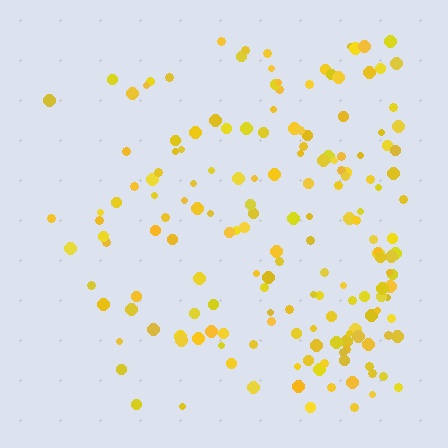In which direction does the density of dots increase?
From left to right, with the right side densest.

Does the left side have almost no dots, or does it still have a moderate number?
Still a moderate number, just noticeably fewer than the right.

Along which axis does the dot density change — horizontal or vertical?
Horizontal.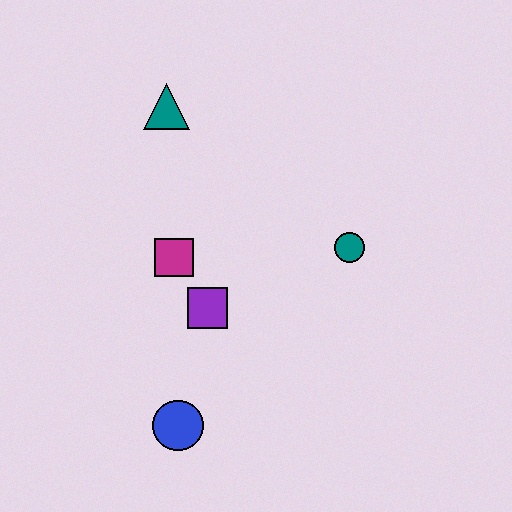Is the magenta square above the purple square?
Yes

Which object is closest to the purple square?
The magenta square is closest to the purple square.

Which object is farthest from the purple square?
The teal triangle is farthest from the purple square.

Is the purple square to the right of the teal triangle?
Yes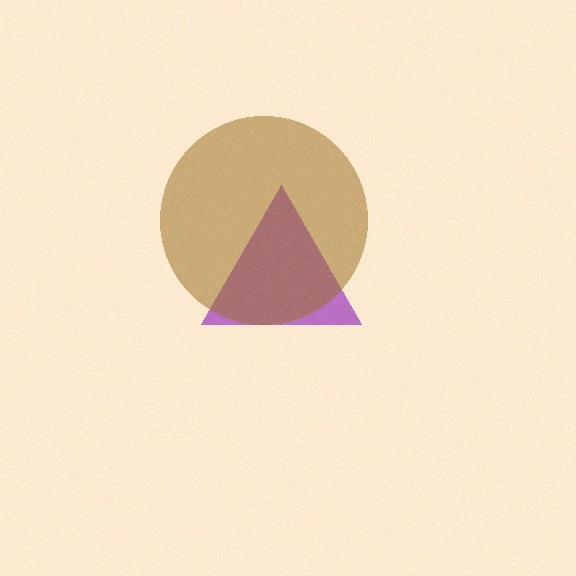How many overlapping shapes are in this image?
There are 2 overlapping shapes in the image.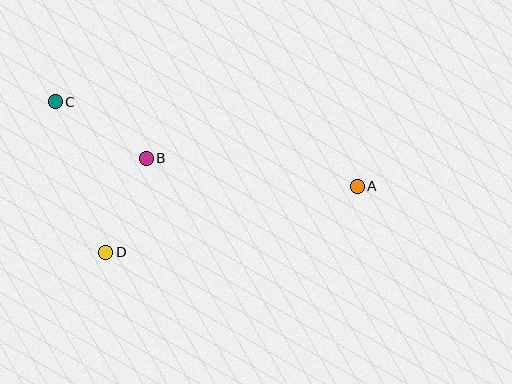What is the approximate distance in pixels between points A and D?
The distance between A and D is approximately 260 pixels.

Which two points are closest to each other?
Points B and D are closest to each other.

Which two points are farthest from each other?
Points A and C are farthest from each other.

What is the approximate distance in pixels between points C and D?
The distance between C and D is approximately 159 pixels.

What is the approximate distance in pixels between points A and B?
The distance between A and B is approximately 213 pixels.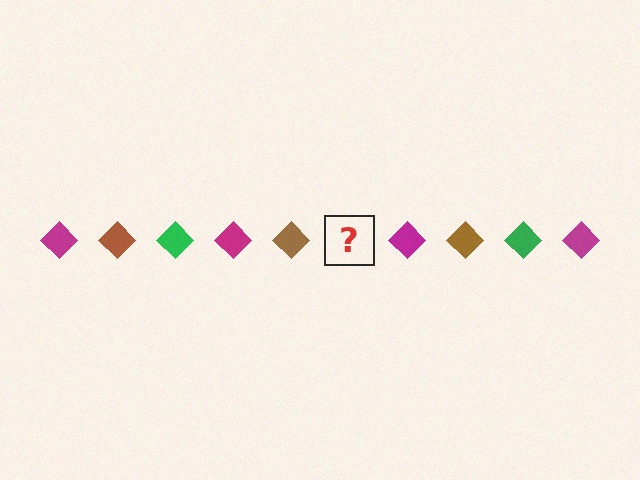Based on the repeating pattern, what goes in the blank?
The blank should be a green diamond.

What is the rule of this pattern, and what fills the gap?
The rule is that the pattern cycles through magenta, brown, green diamonds. The gap should be filled with a green diamond.